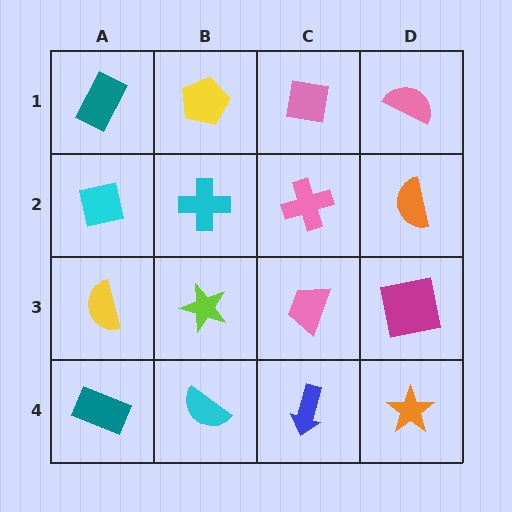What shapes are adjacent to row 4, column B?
A lime star (row 3, column B), a teal rectangle (row 4, column A), a blue arrow (row 4, column C).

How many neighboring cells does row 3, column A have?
3.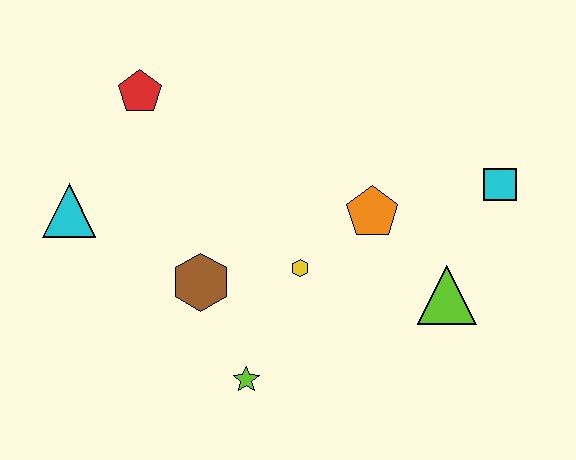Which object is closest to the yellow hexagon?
The orange pentagon is closest to the yellow hexagon.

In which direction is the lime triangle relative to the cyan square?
The lime triangle is below the cyan square.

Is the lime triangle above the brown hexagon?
No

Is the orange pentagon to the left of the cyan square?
Yes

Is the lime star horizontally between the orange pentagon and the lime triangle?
No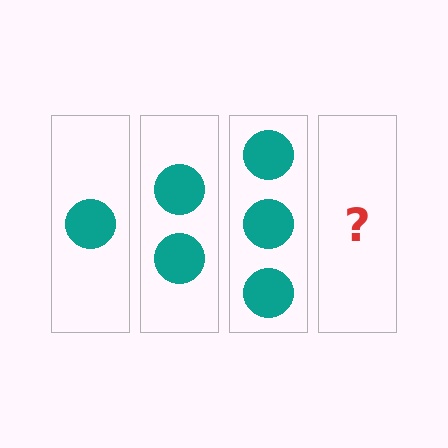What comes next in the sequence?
The next element should be 4 circles.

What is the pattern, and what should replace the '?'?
The pattern is that each step adds one more circle. The '?' should be 4 circles.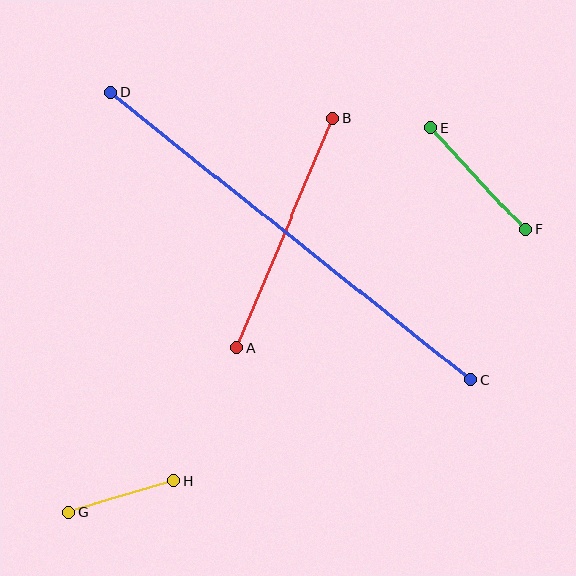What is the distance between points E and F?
The distance is approximately 139 pixels.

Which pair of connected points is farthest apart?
Points C and D are farthest apart.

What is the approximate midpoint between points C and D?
The midpoint is at approximately (290, 236) pixels.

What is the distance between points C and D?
The distance is approximately 460 pixels.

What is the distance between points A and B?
The distance is approximately 249 pixels.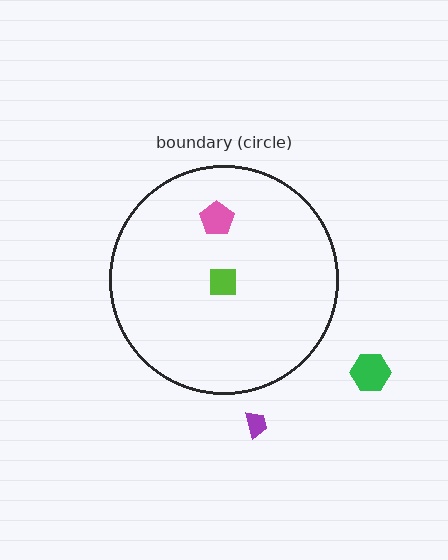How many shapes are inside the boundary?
2 inside, 2 outside.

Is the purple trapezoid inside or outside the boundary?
Outside.